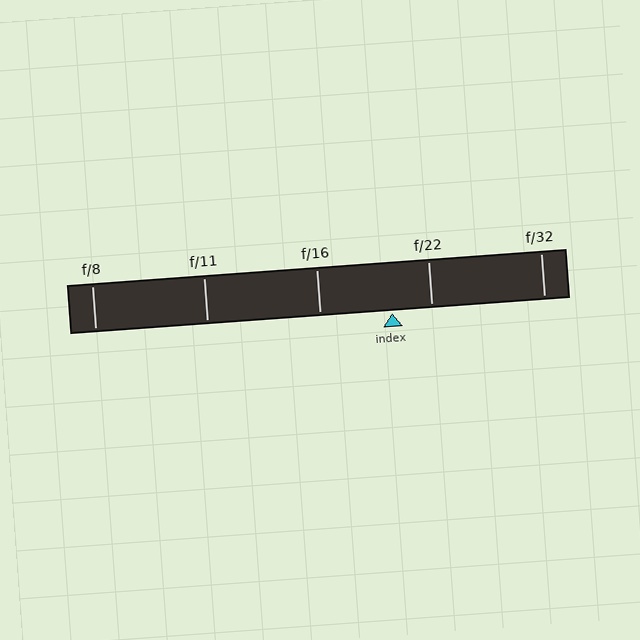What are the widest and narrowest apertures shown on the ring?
The widest aperture shown is f/8 and the narrowest is f/32.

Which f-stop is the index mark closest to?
The index mark is closest to f/22.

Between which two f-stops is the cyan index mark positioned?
The index mark is between f/16 and f/22.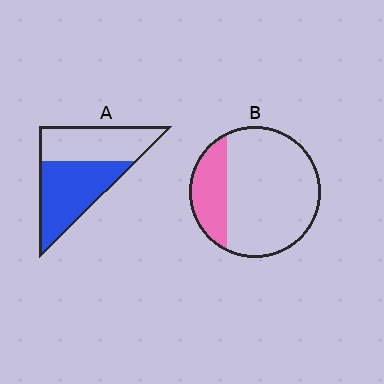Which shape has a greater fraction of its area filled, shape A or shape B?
Shape A.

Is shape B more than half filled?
No.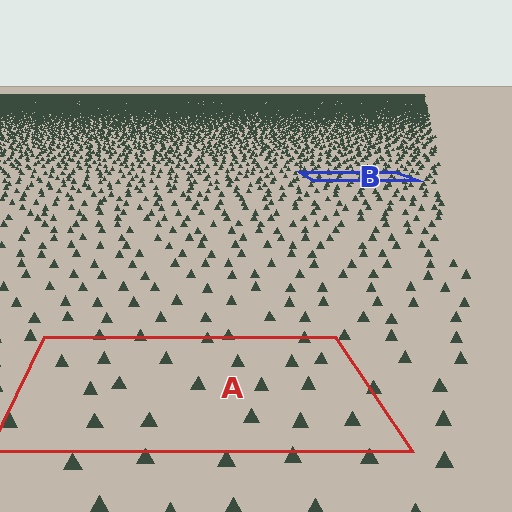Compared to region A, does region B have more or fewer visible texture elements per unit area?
Region B has more texture elements per unit area — they are packed more densely because it is farther away.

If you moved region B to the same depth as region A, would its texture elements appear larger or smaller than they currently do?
They would appear larger. At a closer depth, the same texture elements are projected at a bigger on-screen size.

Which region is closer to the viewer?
Region A is closer. The texture elements there are larger and more spread out.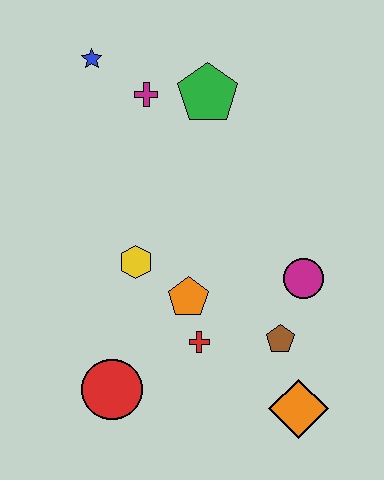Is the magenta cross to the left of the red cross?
Yes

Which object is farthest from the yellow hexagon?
The orange diamond is farthest from the yellow hexagon.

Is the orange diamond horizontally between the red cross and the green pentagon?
No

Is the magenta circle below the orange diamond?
No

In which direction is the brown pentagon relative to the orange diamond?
The brown pentagon is above the orange diamond.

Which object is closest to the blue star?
The magenta cross is closest to the blue star.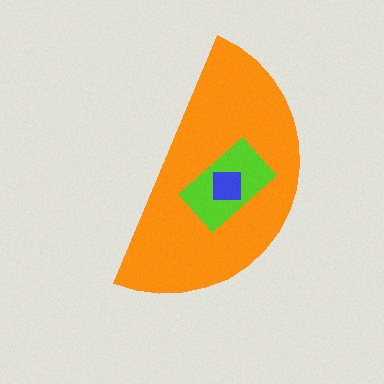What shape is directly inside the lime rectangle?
The blue square.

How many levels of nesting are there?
3.